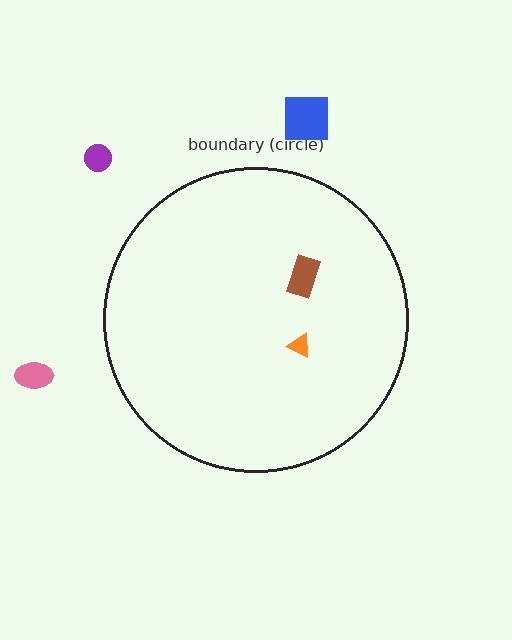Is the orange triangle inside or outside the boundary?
Inside.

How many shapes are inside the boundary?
2 inside, 3 outside.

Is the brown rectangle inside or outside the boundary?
Inside.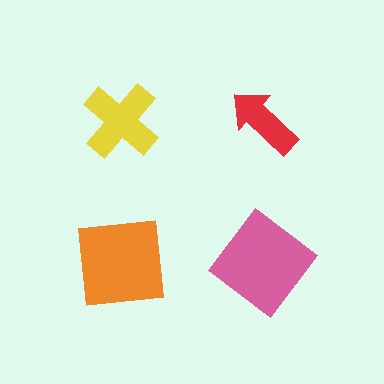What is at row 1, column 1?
A yellow cross.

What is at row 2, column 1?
An orange square.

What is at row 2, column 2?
A pink diamond.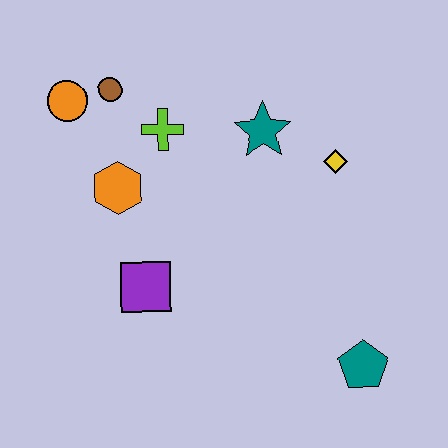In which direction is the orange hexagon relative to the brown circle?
The orange hexagon is below the brown circle.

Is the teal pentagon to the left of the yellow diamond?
No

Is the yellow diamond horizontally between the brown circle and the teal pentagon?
Yes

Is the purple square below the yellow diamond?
Yes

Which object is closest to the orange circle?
The brown circle is closest to the orange circle.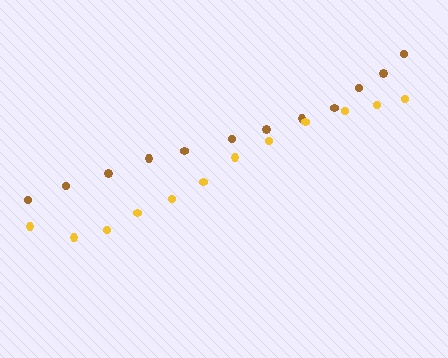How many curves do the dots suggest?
There are 2 distinct paths.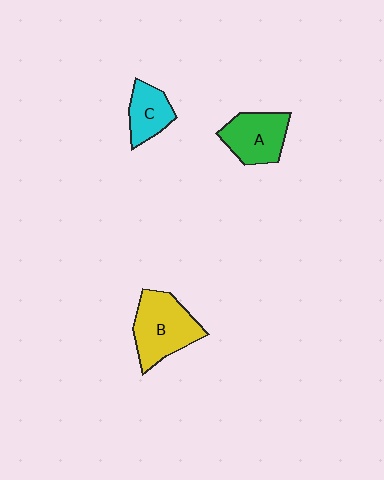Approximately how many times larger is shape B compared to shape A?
Approximately 1.3 times.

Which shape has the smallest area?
Shape C (cyan).